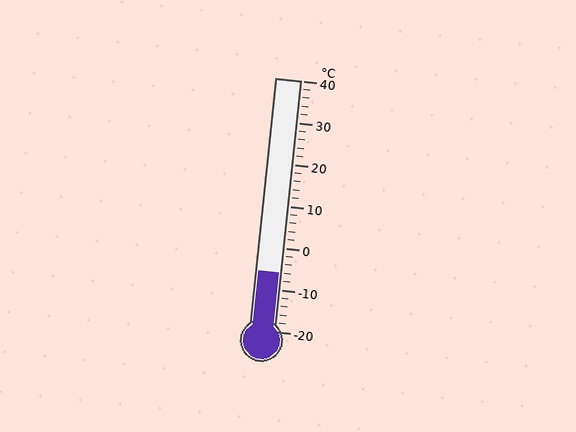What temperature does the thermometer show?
The thermometer shows approximately -6°C.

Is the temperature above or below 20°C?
The temperature is below 20°C.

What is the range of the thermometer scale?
The thermometer scale ranges from -20°C to 40°C.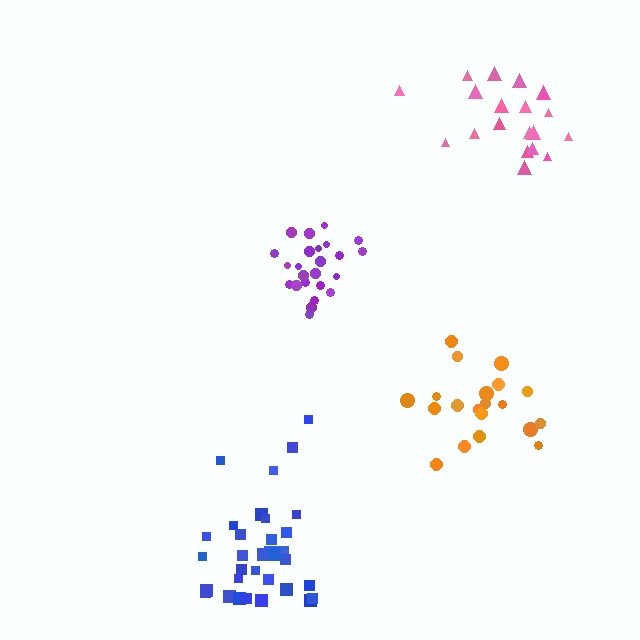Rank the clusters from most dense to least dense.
purple, blue, orange, pink.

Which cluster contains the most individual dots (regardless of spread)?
Blue (33).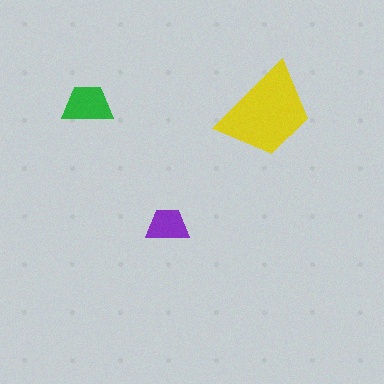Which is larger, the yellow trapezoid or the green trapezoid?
The yellow one.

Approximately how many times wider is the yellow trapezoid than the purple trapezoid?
About 2 times wider.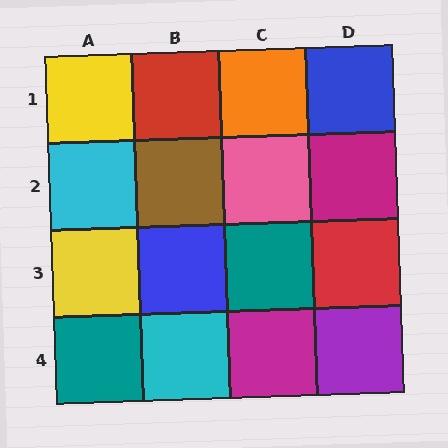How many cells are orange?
1 cell is orange.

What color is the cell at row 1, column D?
Blue.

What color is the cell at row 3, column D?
Red.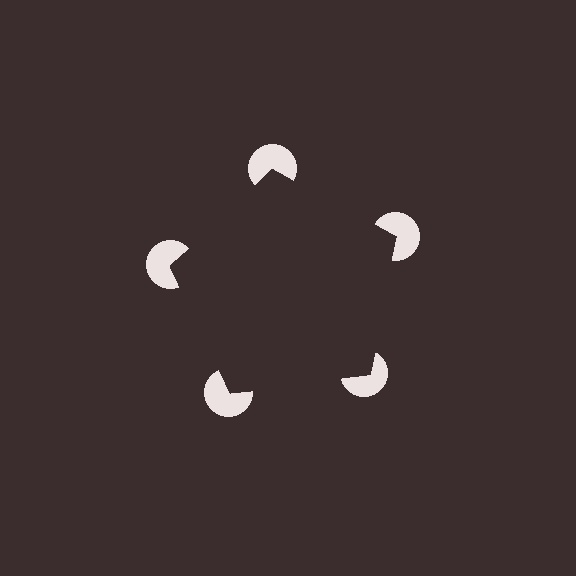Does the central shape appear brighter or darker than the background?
It typically appears slightly darker than the background, even though no actual brightness change is drawn.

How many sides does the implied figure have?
5 sides.